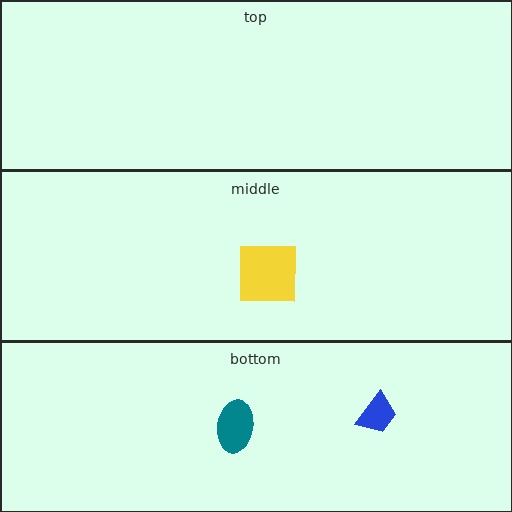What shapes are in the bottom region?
The teal ellipse, the blue trapezoid.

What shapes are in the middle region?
The yellow square.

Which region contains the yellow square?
The middle region.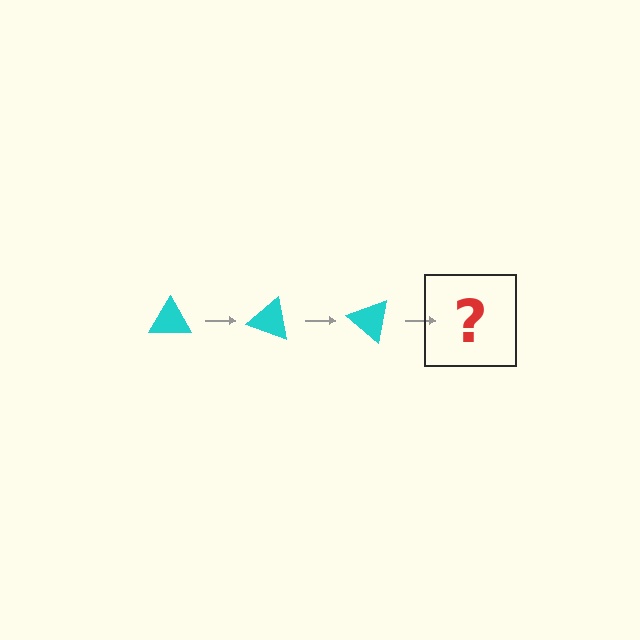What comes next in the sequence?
The next element should be a cyan triangle rotated 60 degrees.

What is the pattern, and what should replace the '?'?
The pattern is that the triangle rotates 20 degrees each step. The '?' should be a cyan triangle rotated 60 degrees.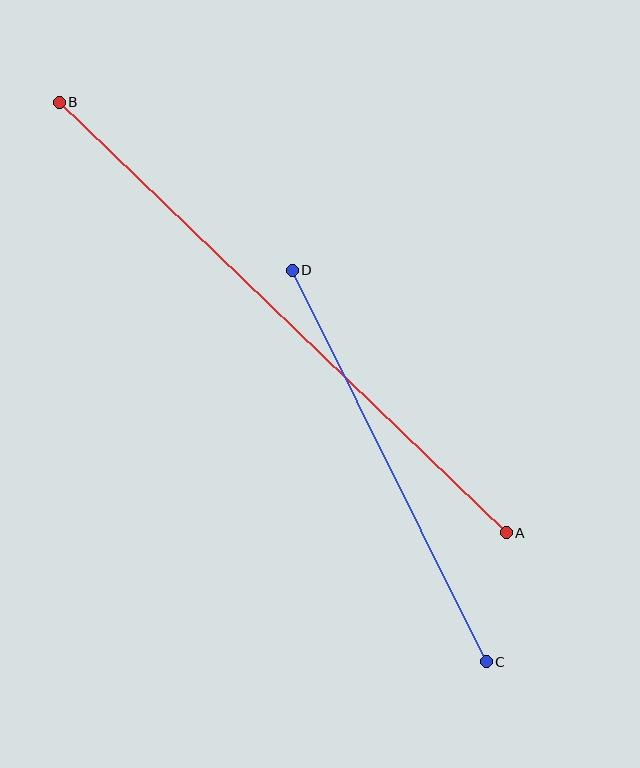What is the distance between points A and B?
The distance is approximately 621 pixels.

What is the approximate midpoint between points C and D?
The midpoint is at approximately (389, 466) pixels.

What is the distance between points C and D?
The distance is approximately 437 pixels.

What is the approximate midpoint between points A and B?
The midpoint is at approximately (283, 317) pixels.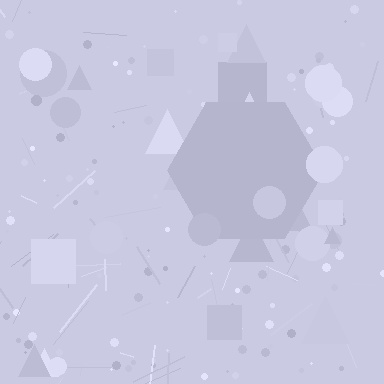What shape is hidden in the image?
A hexagon is hidden in the image.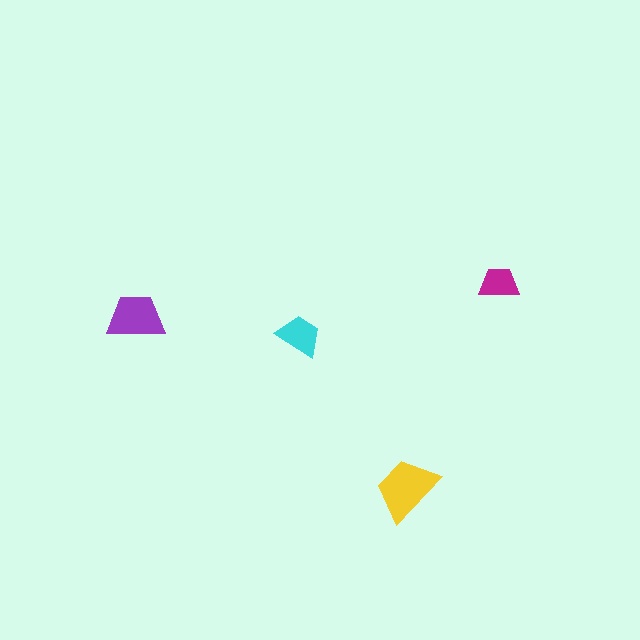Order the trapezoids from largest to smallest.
the yellow one, the purple one, the cyan one, the magenta one.